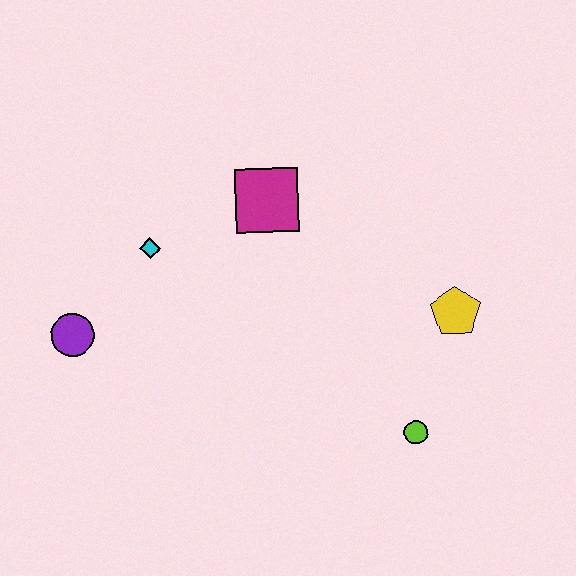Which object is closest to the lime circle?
The yellow pentagon is closest to the lime circle.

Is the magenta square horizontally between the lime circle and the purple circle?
Yes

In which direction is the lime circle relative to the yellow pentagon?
The lime circle is below the yellow pentagon.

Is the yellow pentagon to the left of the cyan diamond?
No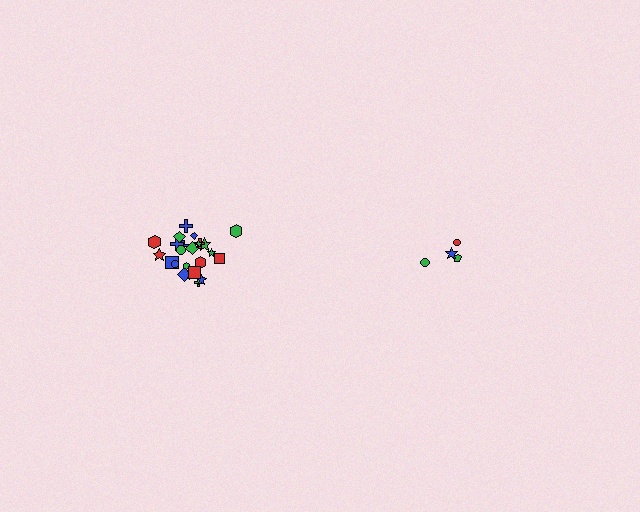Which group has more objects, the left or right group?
The left group.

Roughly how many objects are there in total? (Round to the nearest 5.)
Roughly 30 objects in total.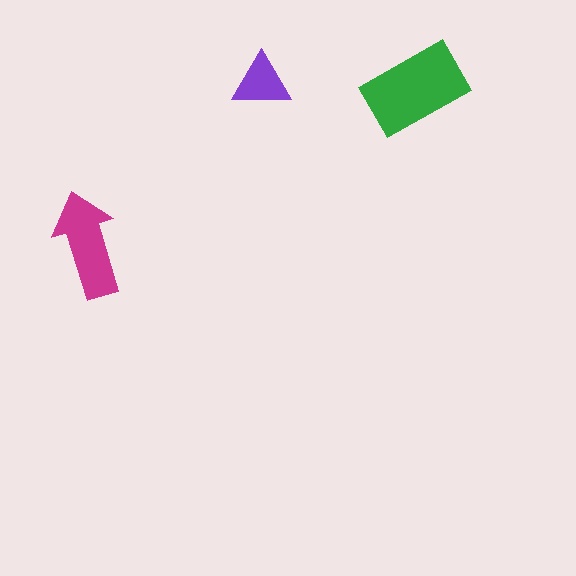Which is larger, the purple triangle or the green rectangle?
The green rectangle.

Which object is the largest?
The green rectangle.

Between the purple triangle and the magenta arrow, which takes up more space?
The magenta arrow.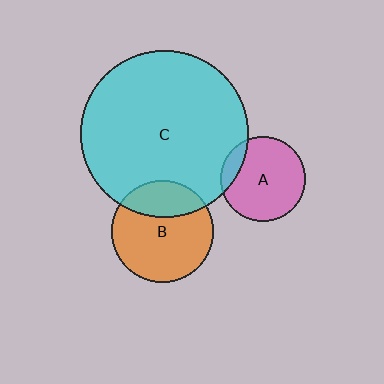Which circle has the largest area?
Circle C (cyan).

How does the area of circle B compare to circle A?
Approximately 1.4 times.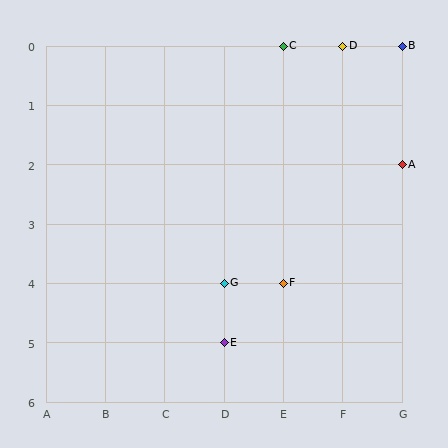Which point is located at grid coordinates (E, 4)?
Point F is at (E, 4).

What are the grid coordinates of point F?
Point F is at grid coordinates (E, 4).